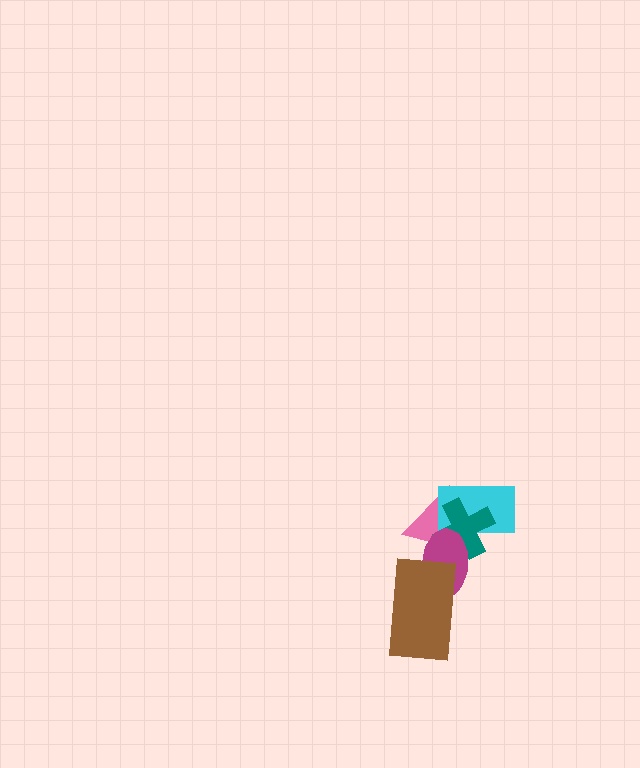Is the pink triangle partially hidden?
Yes, it is partially covered by another shape.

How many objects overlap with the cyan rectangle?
3 objects overlap with the cyan rectangle.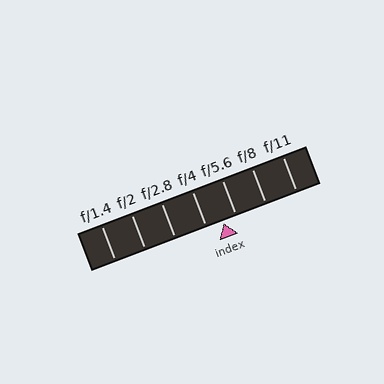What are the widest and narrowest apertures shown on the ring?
The widest aperture shown is f/1.4 and the narrowest is f/11.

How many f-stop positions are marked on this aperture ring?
There are 7 f-stop positions marked.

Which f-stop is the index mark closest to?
The index mark is closest to f/5.6.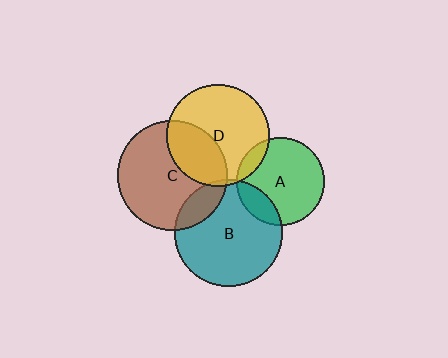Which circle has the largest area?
Circle C (brown).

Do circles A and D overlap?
Yes.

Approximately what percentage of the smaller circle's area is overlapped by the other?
Approximately 10%.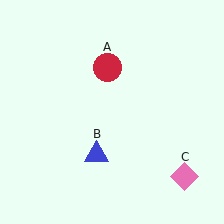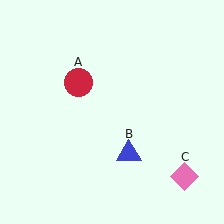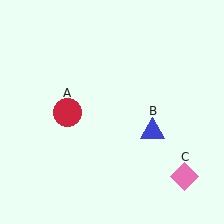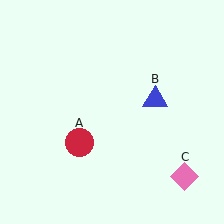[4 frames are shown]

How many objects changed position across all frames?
2 objects changed position: red circle (object A), blue triangle (object B).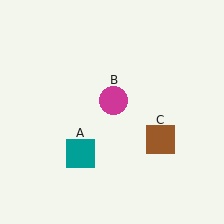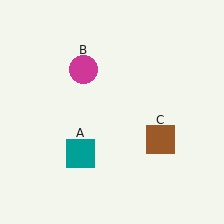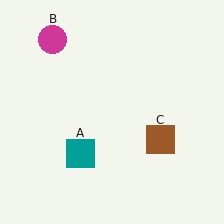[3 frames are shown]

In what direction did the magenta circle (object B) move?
The magenta circle (object B) moved up and to the left.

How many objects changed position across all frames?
1 object changed position: magenta circle (object B).